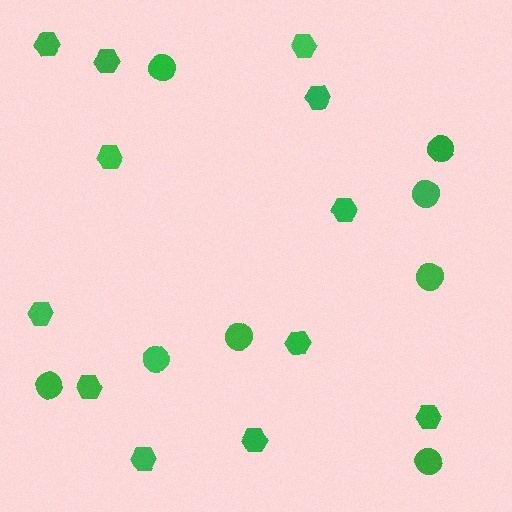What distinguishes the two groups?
There are 2 groups: one group of hexagons (12) and one group of circles (8).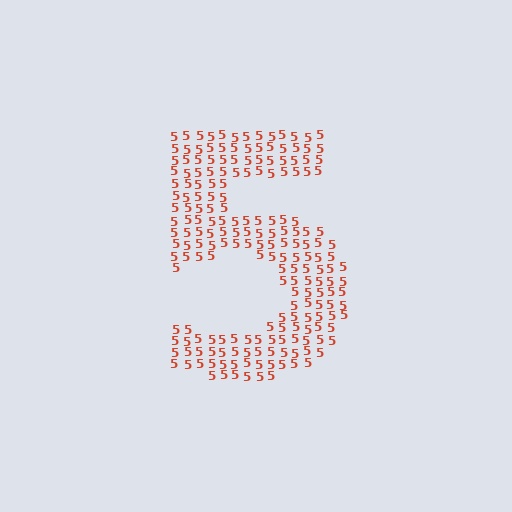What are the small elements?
The small elements are digit 5's.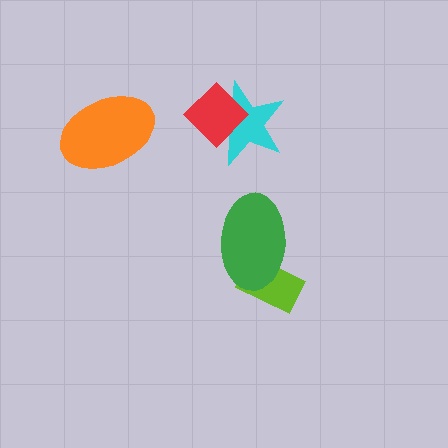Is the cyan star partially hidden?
Yes, it is partially covered by another shape.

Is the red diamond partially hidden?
No, no other shape covers it.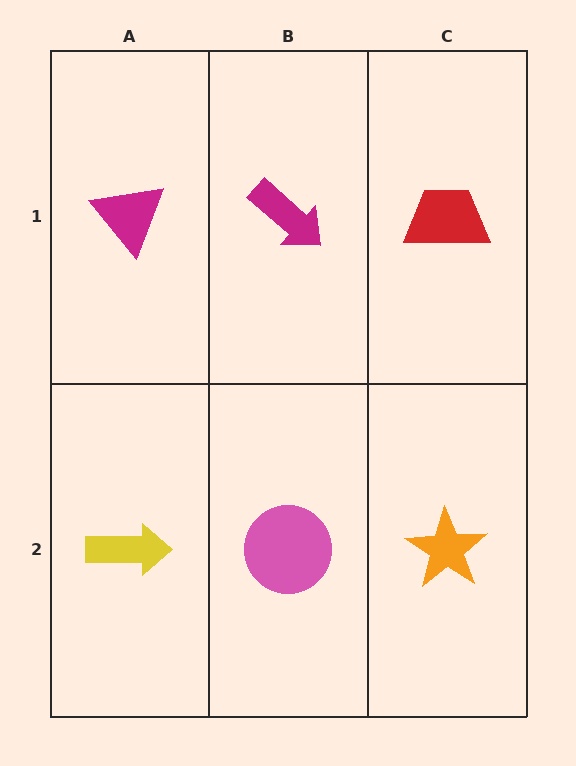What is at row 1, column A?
A magenta triangle.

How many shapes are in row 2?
3 shapes.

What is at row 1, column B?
A magenta arrow.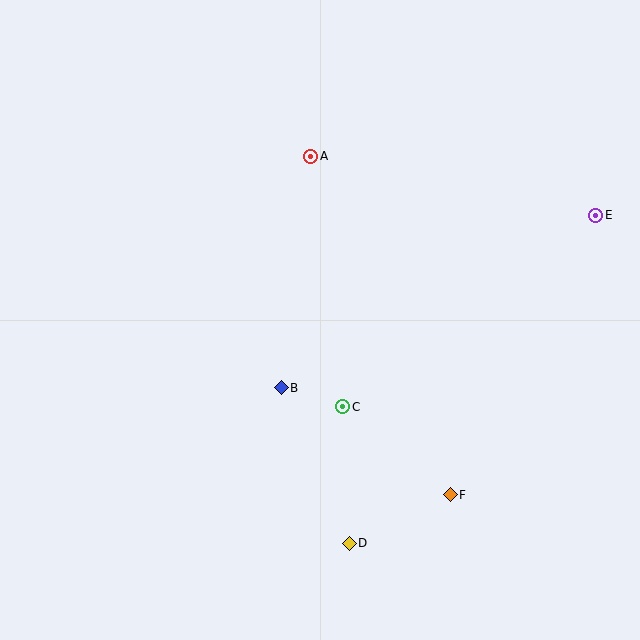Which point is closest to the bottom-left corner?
Point D is closest to the bottom-left corner.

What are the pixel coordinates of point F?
Point F is at (450, 495).